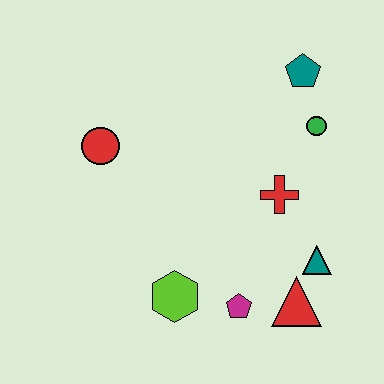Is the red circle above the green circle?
No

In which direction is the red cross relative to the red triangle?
The red cross is above the red triangle.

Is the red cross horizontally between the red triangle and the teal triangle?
No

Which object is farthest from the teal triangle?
The red circle is farthest from the teal triangle.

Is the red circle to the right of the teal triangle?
No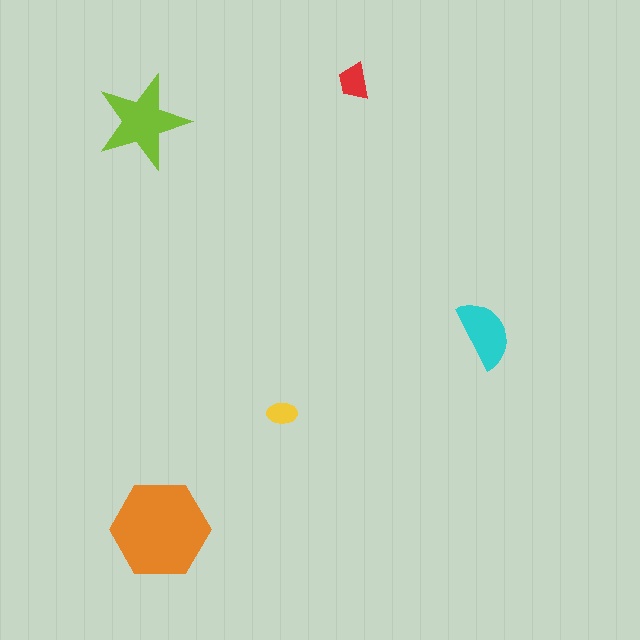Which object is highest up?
The red trapezoid is topmost.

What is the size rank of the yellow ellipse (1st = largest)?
5th.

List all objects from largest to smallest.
The orange hexagon, the lime star, the cyan semicircle, the red trapezoid, the yellow ellipse.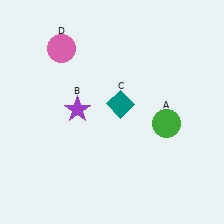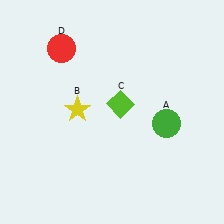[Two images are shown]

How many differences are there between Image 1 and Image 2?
There are 3 differences between the two images.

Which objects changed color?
B changed from purple to yellow. C changed from teal to lime. D changed from pink to red.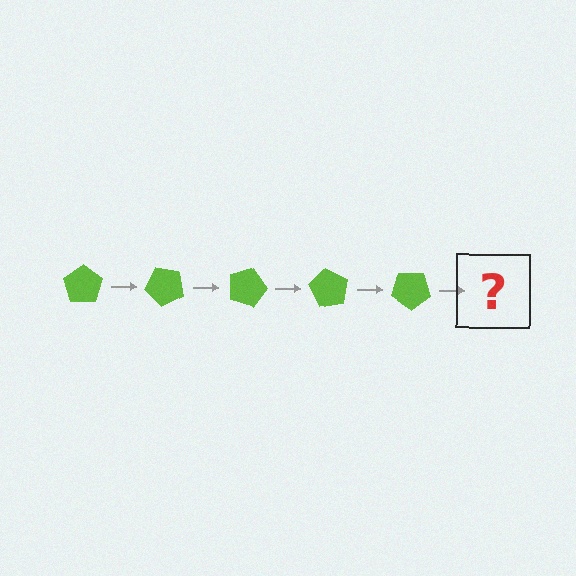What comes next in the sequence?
The next element should be a lime pentagon rotated 225 degrees.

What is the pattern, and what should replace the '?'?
The pattern is that the pentagon rotates 45 degrees each step. The '?' should be a lime pentagon rotated 225 degrees.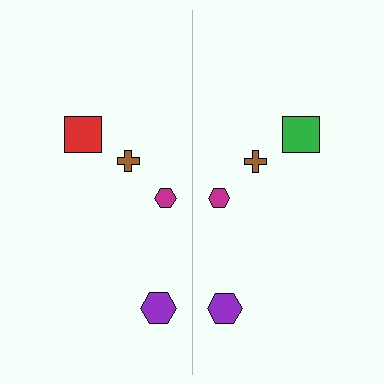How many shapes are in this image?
There are 8 shapes in this image.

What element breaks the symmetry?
The green square on the right side breaks the symmetry — its mirror counterpart is red.